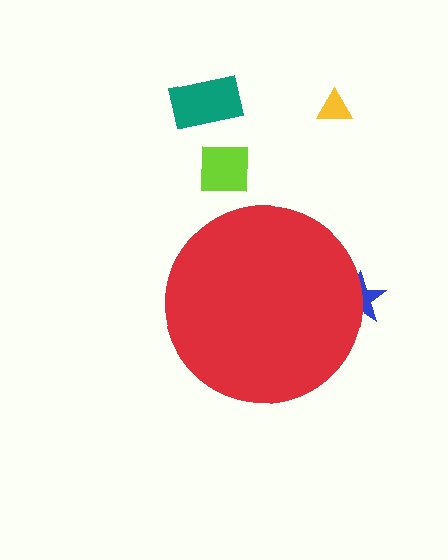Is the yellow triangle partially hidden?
No, the yellow triangle is fully visible.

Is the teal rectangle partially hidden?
No, the teal rectangle is fully visible.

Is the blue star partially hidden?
Yes, the blue star is partially hidden behind the red circle.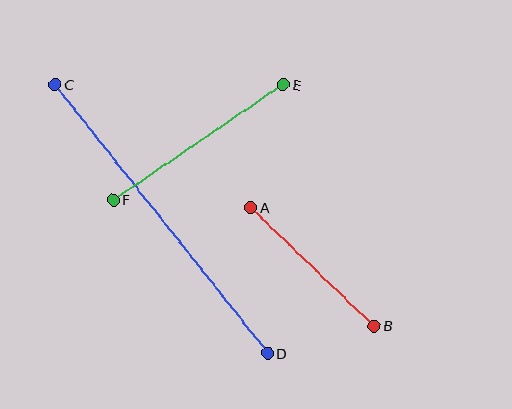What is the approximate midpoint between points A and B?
The midpoint is at approximately (313, 267) pixels.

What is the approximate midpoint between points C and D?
The midpoint is at approximately (162, 219) pixels.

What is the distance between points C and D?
The distance is approximately 343 pixels.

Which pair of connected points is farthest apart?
Points C and D are farthest apart.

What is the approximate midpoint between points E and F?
The midpoint is at approximately (198, 142) pixels.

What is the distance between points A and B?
The distance is approximately 171 pixels.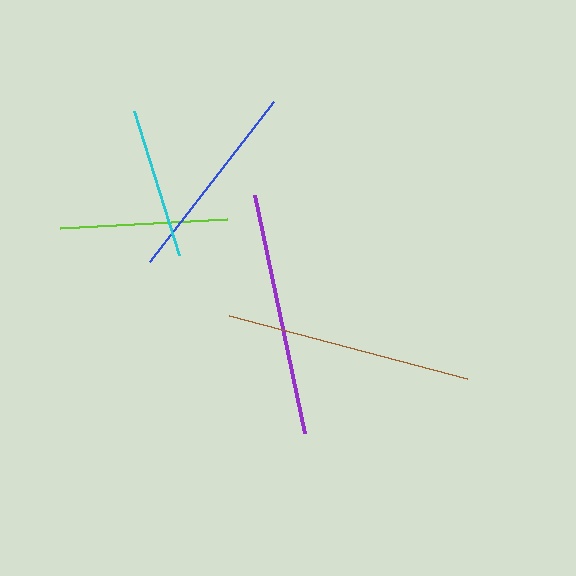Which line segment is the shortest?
The cyan line is the shortest at approximately 150 pixels.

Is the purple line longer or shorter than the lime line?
The purple line is longer than the lime line.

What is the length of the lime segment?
The lime segment is approximately 167 pixels long.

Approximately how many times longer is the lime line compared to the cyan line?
The lime line is approximately 1.1 times the length of the cyan line.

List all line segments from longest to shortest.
From longest to shortest: brown, purple, blue, lime, cyan.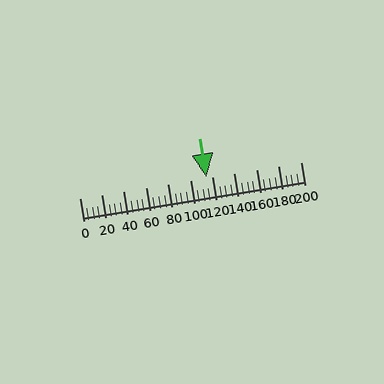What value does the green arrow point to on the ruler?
The green arrow points to approximately 115.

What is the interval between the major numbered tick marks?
The major tick marks are spaced 20 units apart.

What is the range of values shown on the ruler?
The ruler shows values from 0 to 200.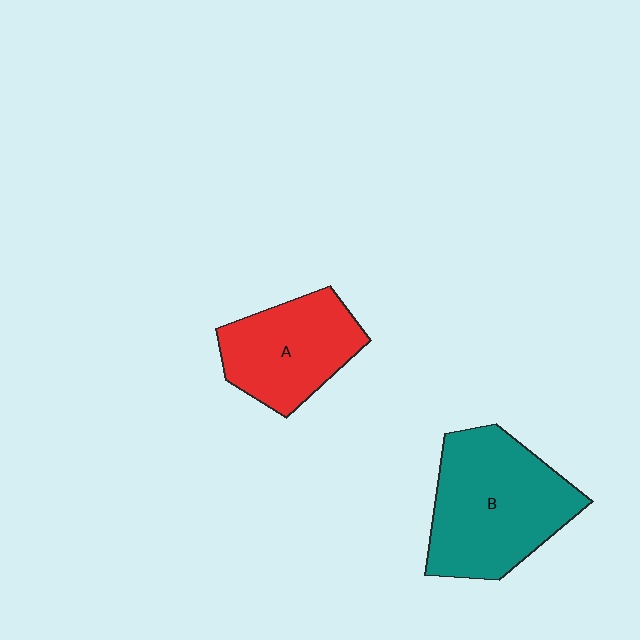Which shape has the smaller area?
Shape A (red).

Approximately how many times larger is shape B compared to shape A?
Approximately 1.4 times.